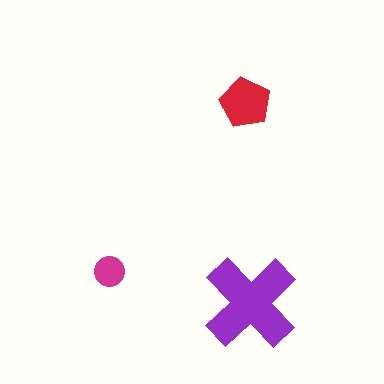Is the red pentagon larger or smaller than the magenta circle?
Larger.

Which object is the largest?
The purple cross.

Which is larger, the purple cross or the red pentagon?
The purple cross.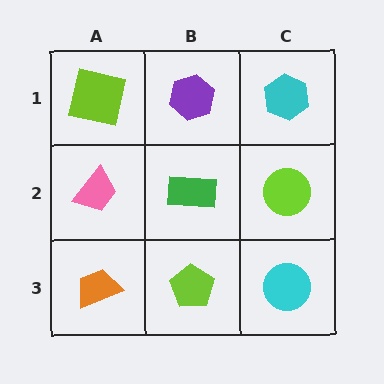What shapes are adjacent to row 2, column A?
A lime square (row 1, column A), an orange trapezoid (row 3, column A), a green rectangle (row 2, column B).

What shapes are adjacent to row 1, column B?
A green rectangle (row 2, column B), a lime square (row 1, column A), a cyan hexagon (row 1, column C).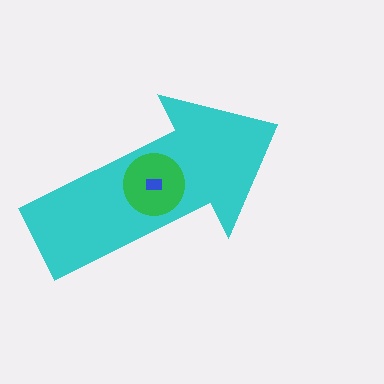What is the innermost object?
The blue rectangle.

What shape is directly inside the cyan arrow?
The green circle.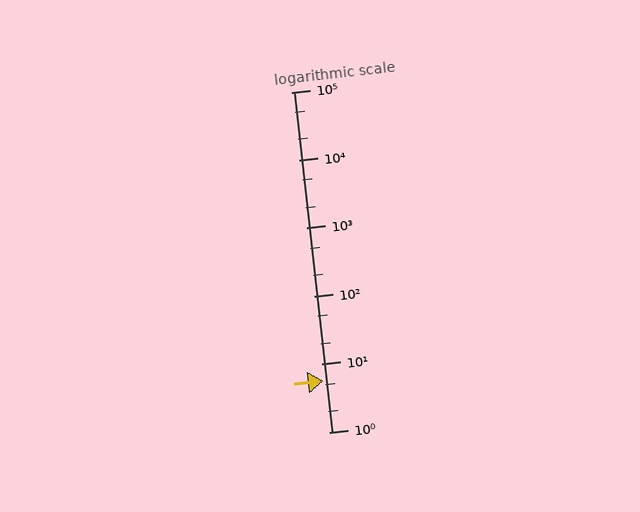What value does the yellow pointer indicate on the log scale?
The pointer indicates approximately 5.7.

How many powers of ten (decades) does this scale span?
The scale spans 5 decades, from 1 to 100000.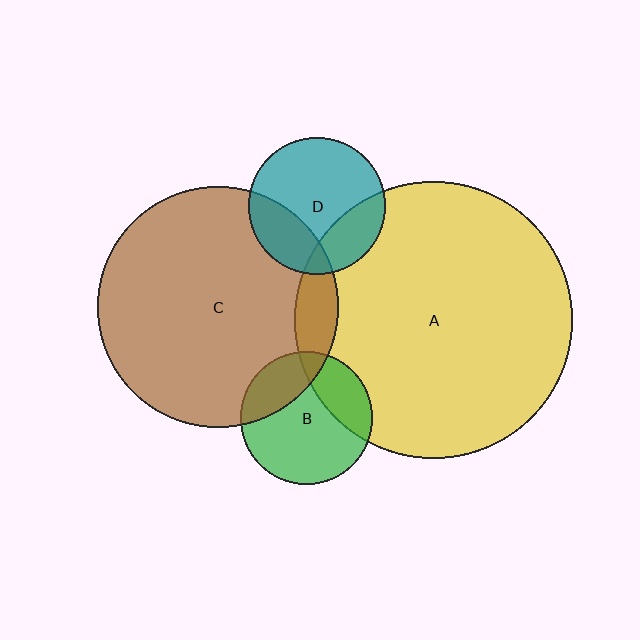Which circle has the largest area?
Circle A (yellow).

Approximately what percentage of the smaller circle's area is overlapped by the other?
Approximately 25%.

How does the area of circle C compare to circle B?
Approximately 3.3 times.